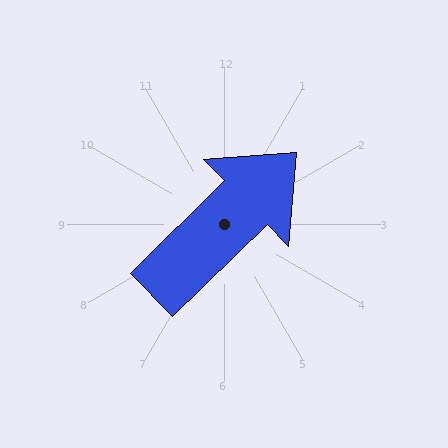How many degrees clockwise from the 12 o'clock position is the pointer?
Approximately 46 degrees.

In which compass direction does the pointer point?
Northeast.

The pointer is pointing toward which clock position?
Roughly 2 o'clock.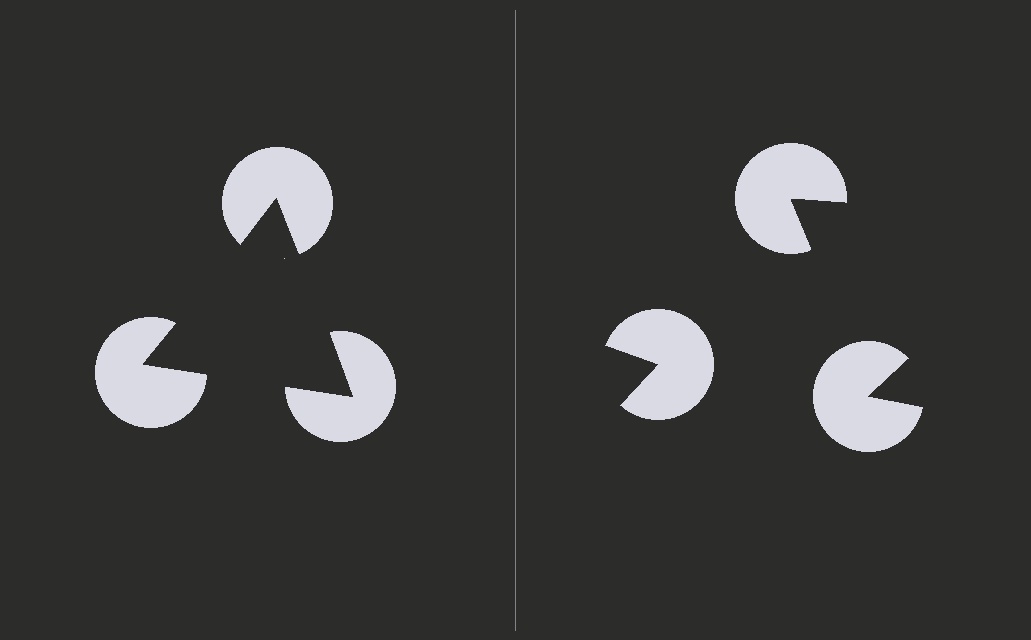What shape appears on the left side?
An illusory triangle.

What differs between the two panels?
The pac-man discs are positioned identically on both sides; only the wedge orientations differ. On the left they align to a triangle; on the right they are misaligned.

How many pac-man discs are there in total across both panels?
6 — 3 on each side.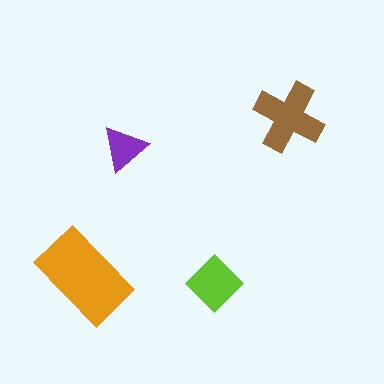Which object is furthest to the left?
The orange rectangle is leftmost.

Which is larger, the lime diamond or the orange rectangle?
The orange rectangle.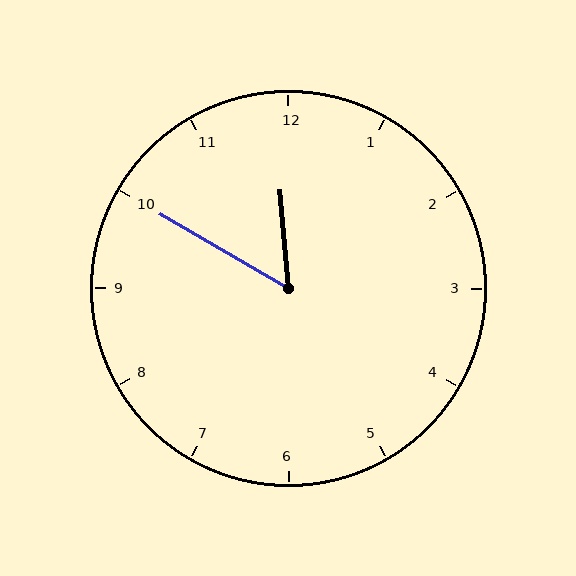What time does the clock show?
11:50.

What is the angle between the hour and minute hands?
Approximately 55 degrees.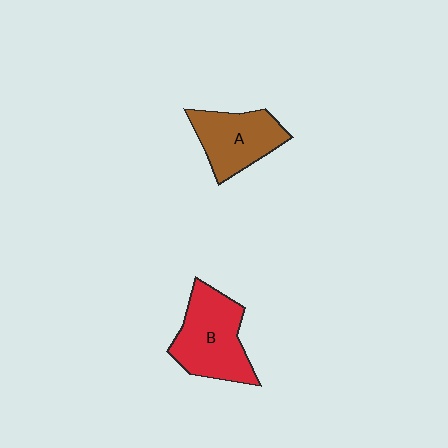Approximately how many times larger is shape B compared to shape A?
Approximately 1.2 times.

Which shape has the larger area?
Shape B (red).